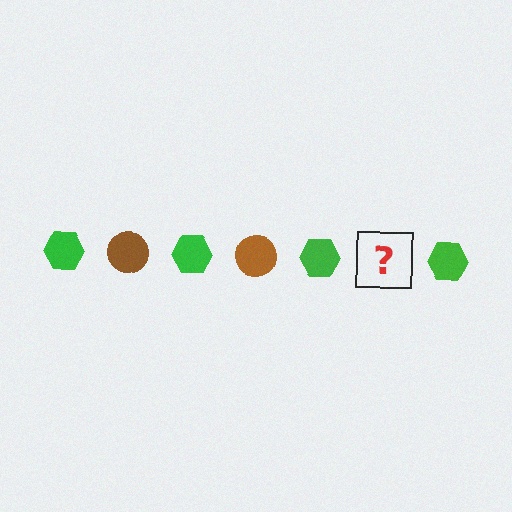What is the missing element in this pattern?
The missing element is a brown circle.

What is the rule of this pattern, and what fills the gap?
The rule is that the pattern alternates between green hexagon and brown circle. The gap should be filled with a brown circle.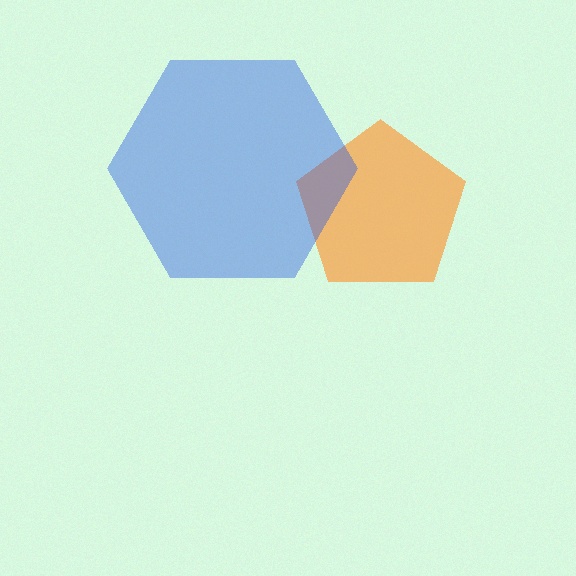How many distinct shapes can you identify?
There are 2 distinct shapes: an orange pentagon, a blue hexagon.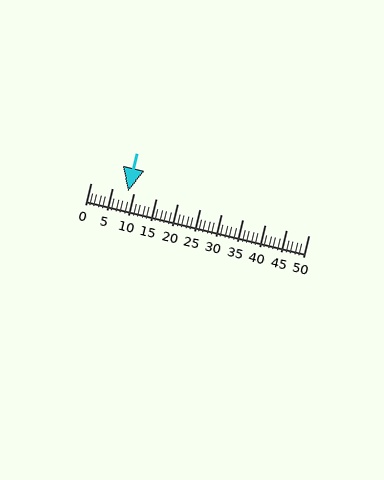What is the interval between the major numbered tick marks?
The major tick marks are spaced 5 units apart.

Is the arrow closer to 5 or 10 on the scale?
The arrow is closer to 10.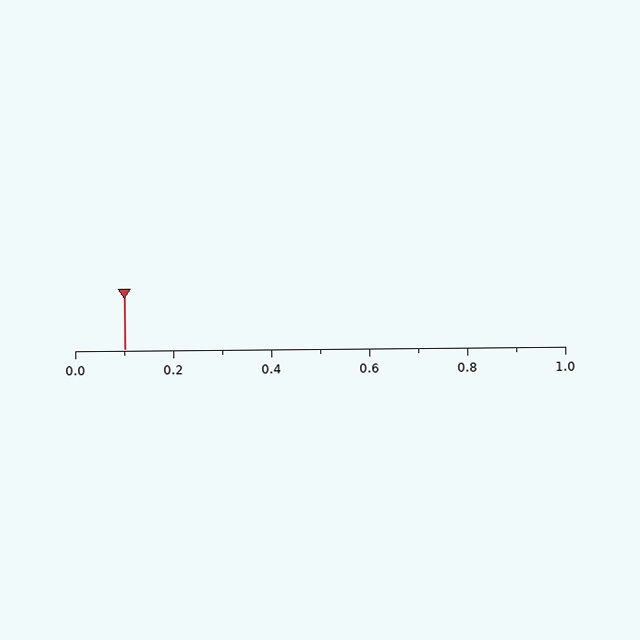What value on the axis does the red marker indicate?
The marker indicates approximately 0.1.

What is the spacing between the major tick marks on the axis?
The major ticks are spaced 0.2 apart.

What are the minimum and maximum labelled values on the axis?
The axis runs from 0.0 to 1.0.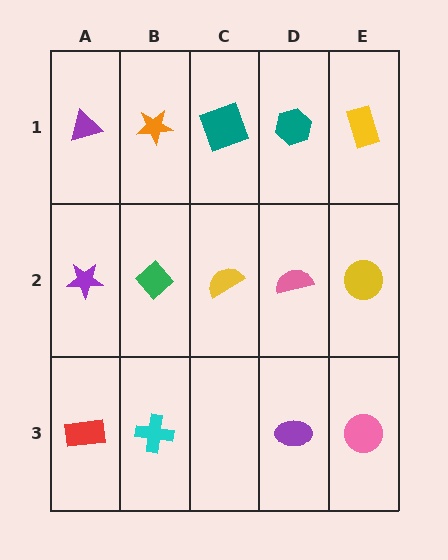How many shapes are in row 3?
4 shapes.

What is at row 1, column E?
A yellow rectangle.